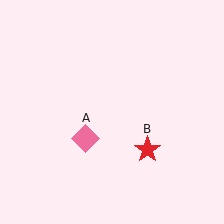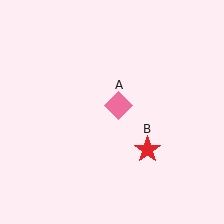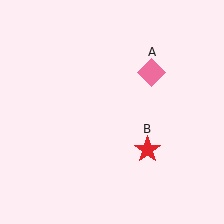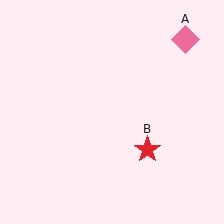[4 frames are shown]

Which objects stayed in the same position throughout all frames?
Red star (object B) remained stationary.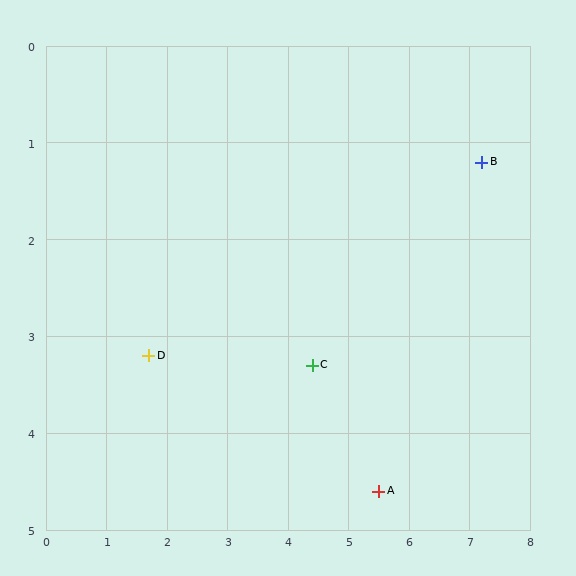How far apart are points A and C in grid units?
Points A and C are about 1.7 grid units apart.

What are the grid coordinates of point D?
Point D is at approximately (1.7, 3.2).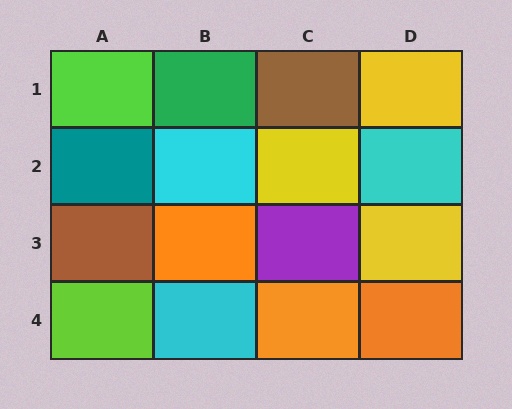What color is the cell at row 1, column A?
Lime.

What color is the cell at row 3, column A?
Brown.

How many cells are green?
1 cell is green.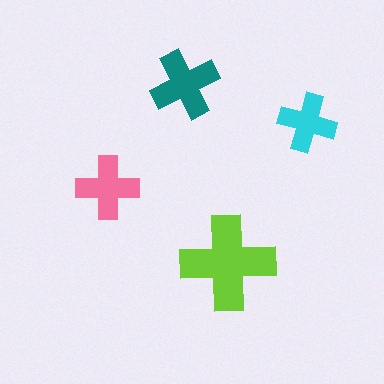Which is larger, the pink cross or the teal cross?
The teal one.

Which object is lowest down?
The lime cross is bottommost.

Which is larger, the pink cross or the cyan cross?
The pink one.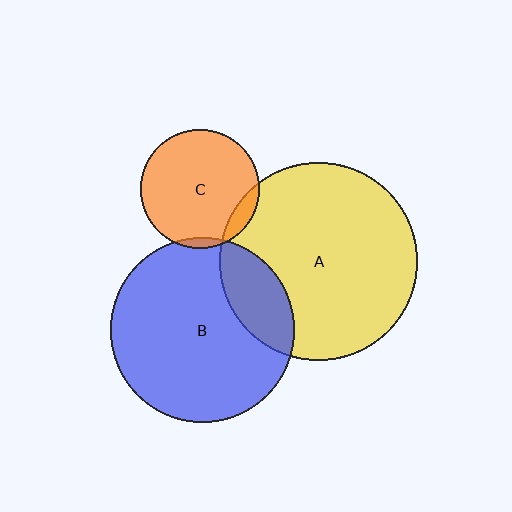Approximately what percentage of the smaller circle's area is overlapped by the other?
Approximately 5%.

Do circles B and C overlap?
Yes.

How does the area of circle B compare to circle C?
Approximately 2.4 times.